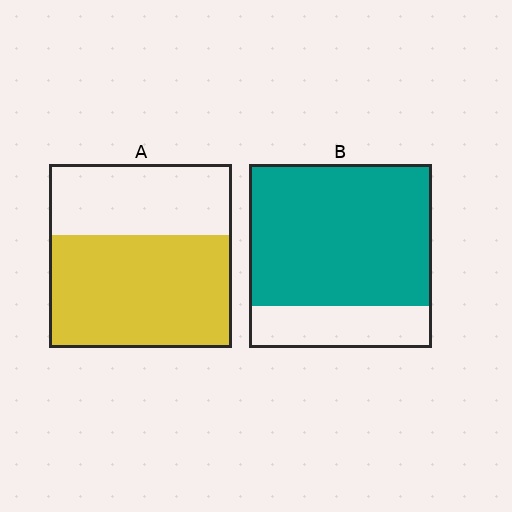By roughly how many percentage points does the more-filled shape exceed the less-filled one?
By roughly 15 percentage points (B over A).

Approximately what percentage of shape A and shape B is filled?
A is approximately 60% and B is approximately 75%.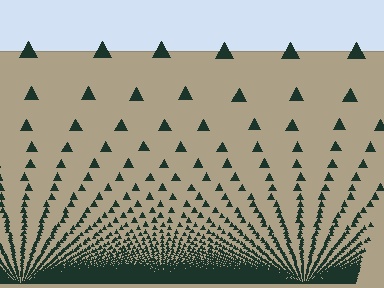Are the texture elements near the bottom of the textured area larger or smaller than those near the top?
Smaller. The gradient is inverted — elements near the bottom are smaller and denser.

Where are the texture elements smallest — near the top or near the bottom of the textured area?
Near the bottom.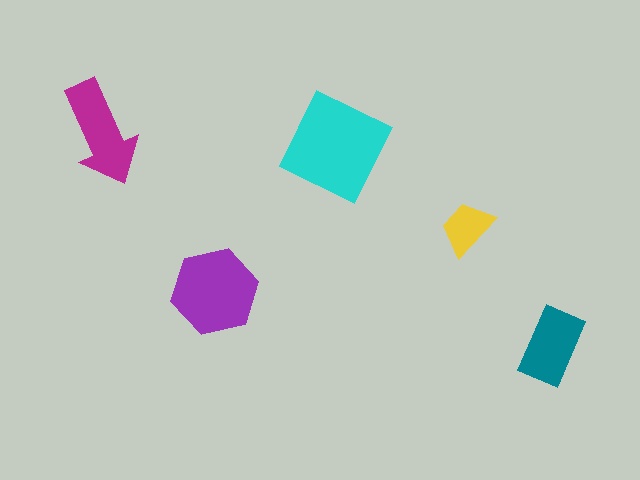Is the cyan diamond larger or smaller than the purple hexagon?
Larger.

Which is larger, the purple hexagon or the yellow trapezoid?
The purple hexagon.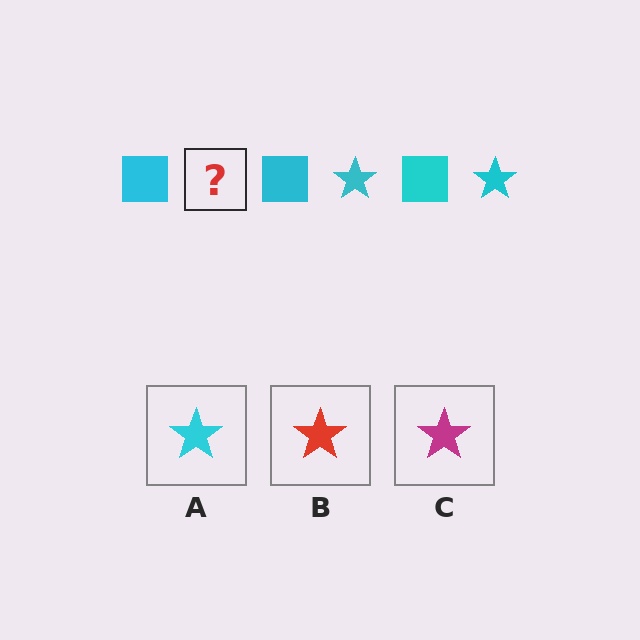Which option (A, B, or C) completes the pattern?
A.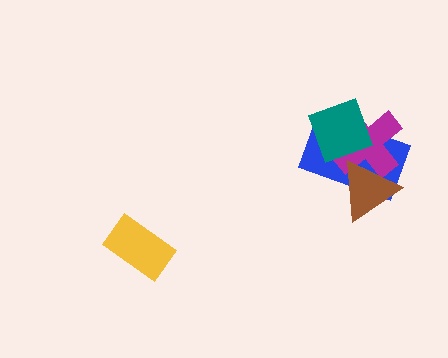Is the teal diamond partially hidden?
No, no other shape covers it.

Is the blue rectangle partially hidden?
Yes, it is partially covered by another shape.